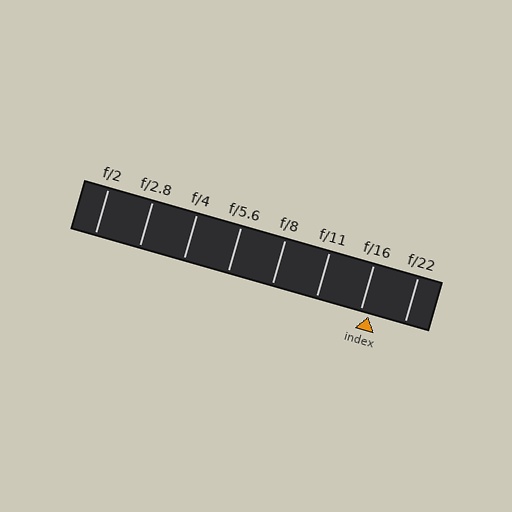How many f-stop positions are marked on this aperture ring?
There are 8 f-stop positions marked.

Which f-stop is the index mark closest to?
The index mark is closest to f/16.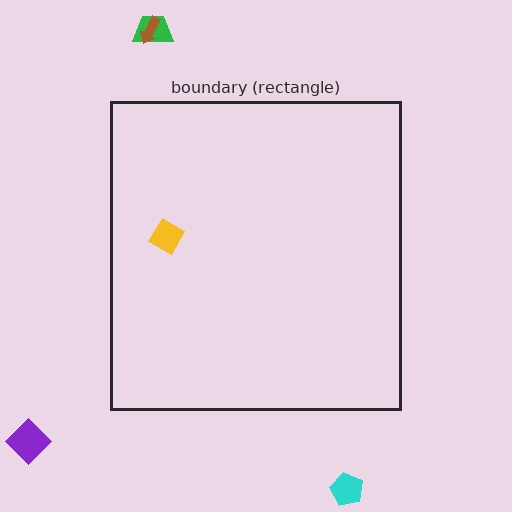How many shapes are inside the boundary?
1 inside, 4 outside.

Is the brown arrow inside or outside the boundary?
Outside.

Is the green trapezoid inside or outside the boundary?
Outside.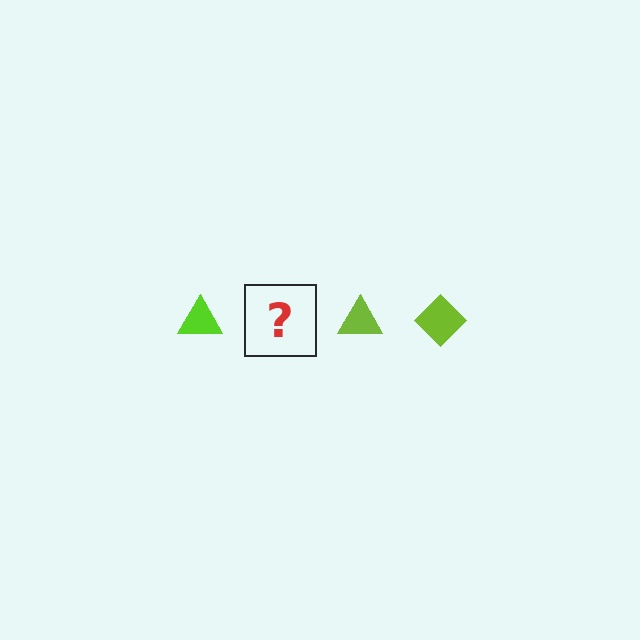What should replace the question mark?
The question mark should be replaced with a lime diamond.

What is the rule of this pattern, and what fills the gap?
The rule is that the pattern cycles through triangle, diamond shapes in lime. The gap should be filled with a lime diamond.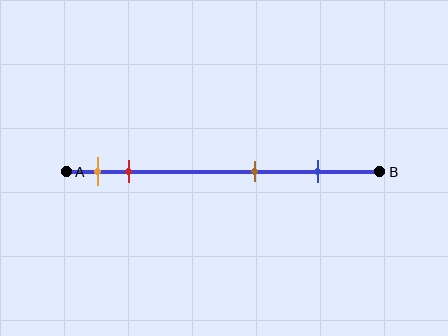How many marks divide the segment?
There are 4 marks dividing the segment.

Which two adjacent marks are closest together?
The orange and red marks are the closest adjacent pair.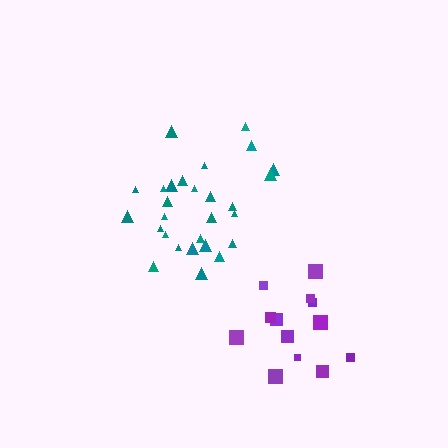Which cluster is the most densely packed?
Teal.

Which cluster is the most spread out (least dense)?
Purple.